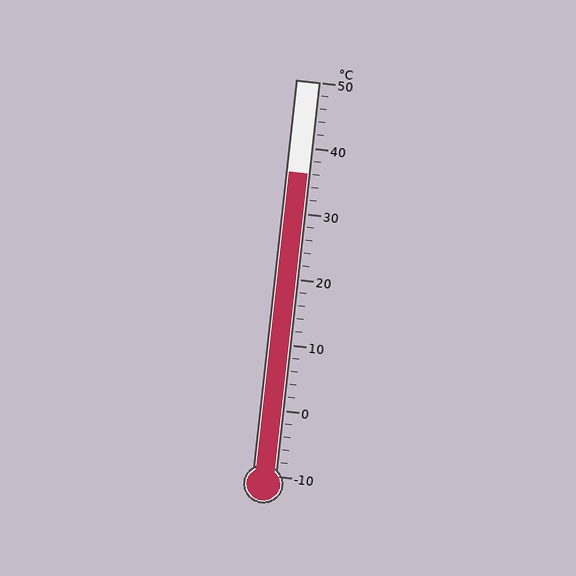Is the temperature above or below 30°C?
The temperature is above 30°C.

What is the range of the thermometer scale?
The thermometer scale ranges from -10°C to 50°C.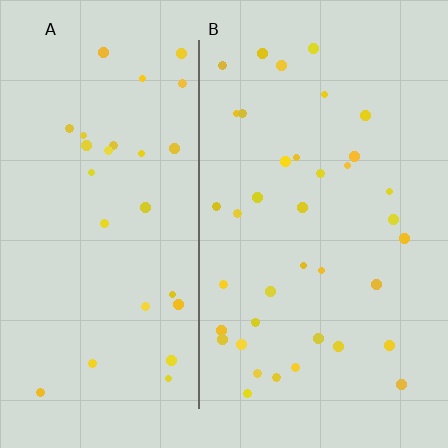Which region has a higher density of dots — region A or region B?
B (the right).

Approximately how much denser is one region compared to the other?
Approximately 1.3× — region B over region A.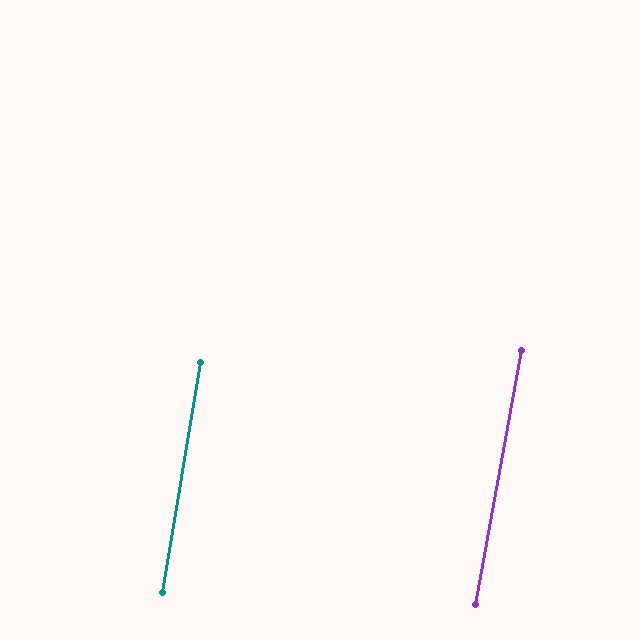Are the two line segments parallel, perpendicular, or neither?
Parallel — their directions differ by only 1.0°.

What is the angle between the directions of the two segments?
Approximately 1 degree.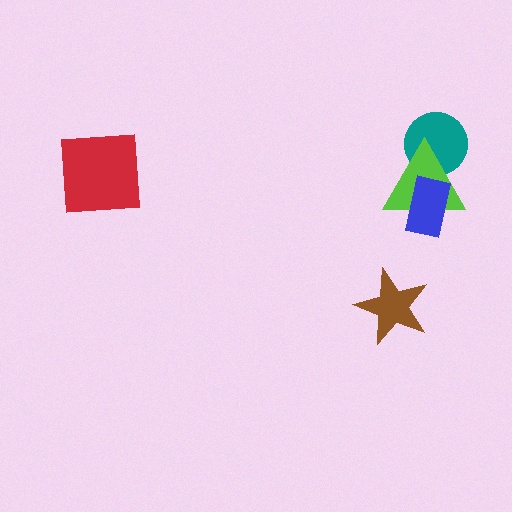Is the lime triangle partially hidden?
Yes, it is partially covered by another shape.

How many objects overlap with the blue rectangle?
1 object overlaps with the blue rectangle.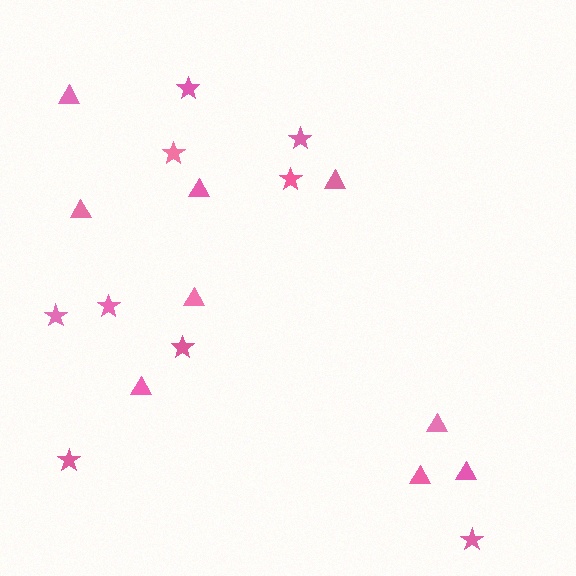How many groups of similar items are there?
There are 2 groups: one group of triangles (9) and one group of stars (9).